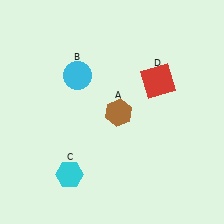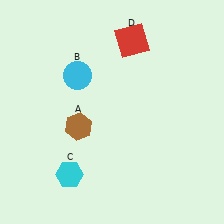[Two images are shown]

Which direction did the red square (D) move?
The red square (D) moved up.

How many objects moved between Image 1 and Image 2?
2 objects moved between the two images.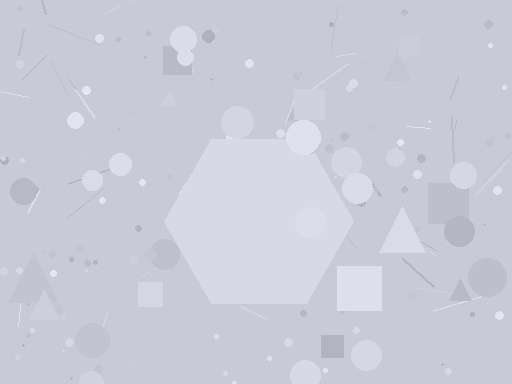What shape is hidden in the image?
A hexagon is hidden in the image.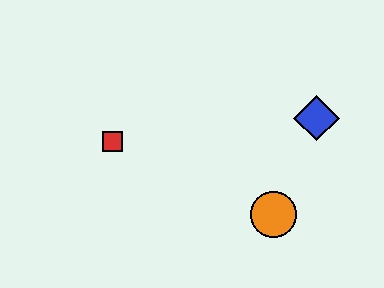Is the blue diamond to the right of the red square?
Yes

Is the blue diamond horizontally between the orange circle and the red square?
No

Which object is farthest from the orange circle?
The red square is farthest from the orange circle.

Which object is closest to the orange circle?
The blue diamond is closest to the orange circle.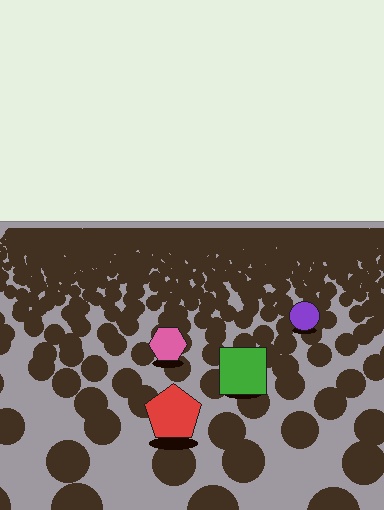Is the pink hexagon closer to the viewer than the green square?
No. The green square is closer — you can tell from the texture gradient: the ground texture is coarser near it.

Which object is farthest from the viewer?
The purple circle is farthest from the viewer. It appears smaller and the ground texture around it is denser.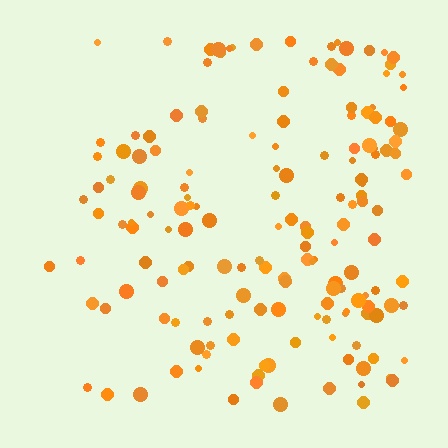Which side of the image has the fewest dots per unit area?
The left.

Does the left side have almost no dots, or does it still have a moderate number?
Still a moderate number, just noticeably fewer than the right.